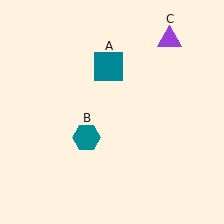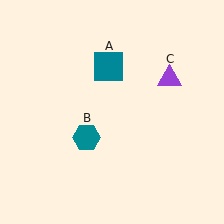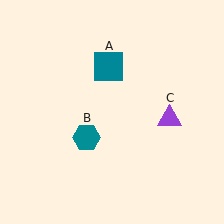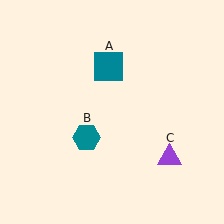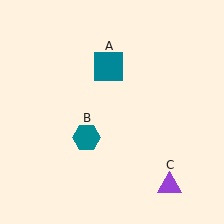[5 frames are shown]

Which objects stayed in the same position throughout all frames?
Teal square (object A) and teal hexagon (object B) remained stationary.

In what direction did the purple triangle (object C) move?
The purple triangle (object C) moved down.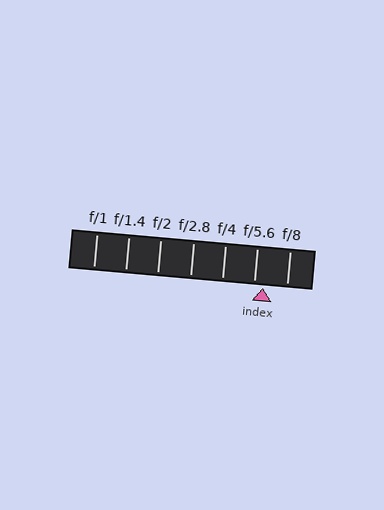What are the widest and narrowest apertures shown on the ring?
The widest aperture shown is f/1 and the narrowest is f/8.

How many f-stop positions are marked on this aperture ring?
There are 7 f-stop positions marked.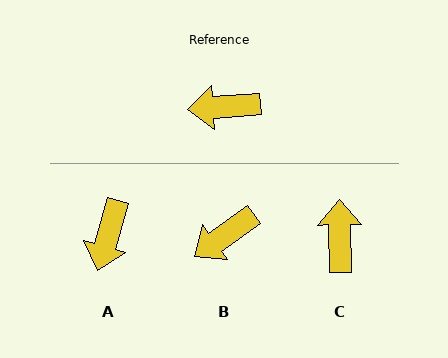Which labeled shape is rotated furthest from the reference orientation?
C, about 94 degrees away.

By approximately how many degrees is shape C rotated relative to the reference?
Approximately 94 degrees clockwise.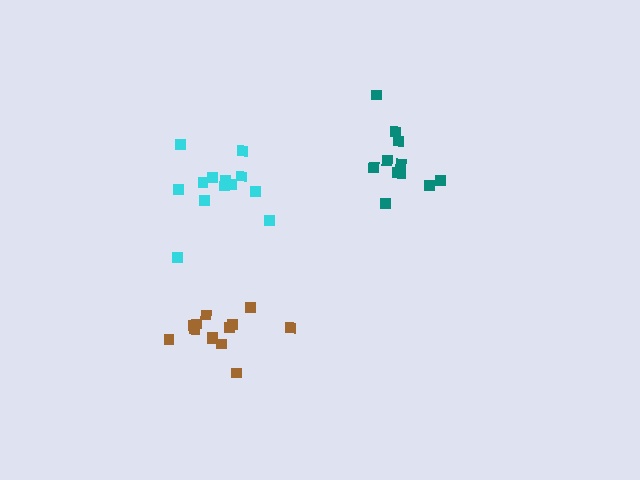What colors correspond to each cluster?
The clusters are colored: teal, cyan, brown.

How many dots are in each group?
Group 1: 11 dots, Group 2: 13 dots, Group 3: 13 dots (37 total).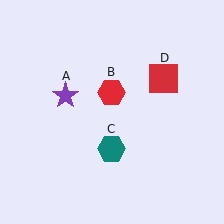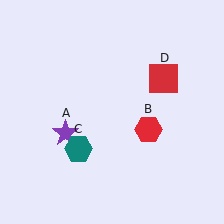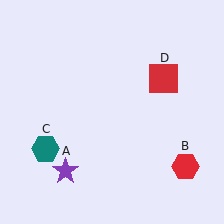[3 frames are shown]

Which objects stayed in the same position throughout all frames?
Red square (object D) remained stationary.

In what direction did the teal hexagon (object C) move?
The teal hexagon (object C) moved left.